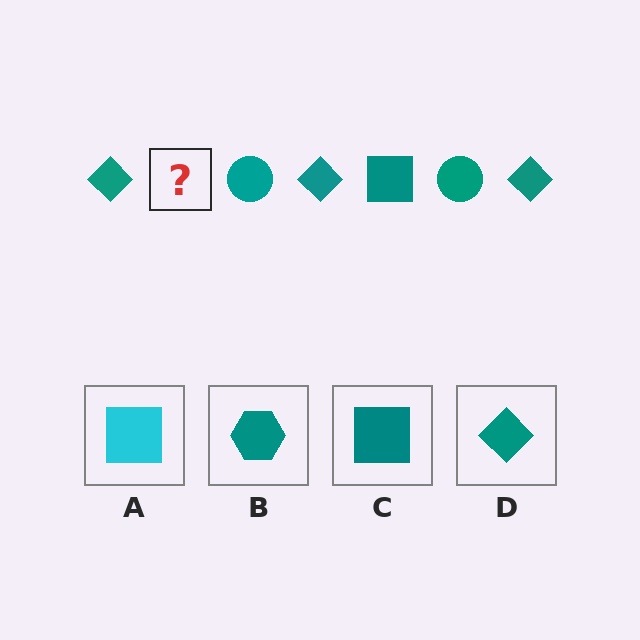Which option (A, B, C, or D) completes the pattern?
C.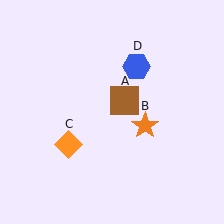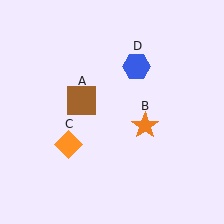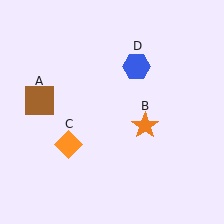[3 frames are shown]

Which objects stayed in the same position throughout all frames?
Orange star (object B) and orange diamond (object C) and blue hexagon (object D) remained stationary.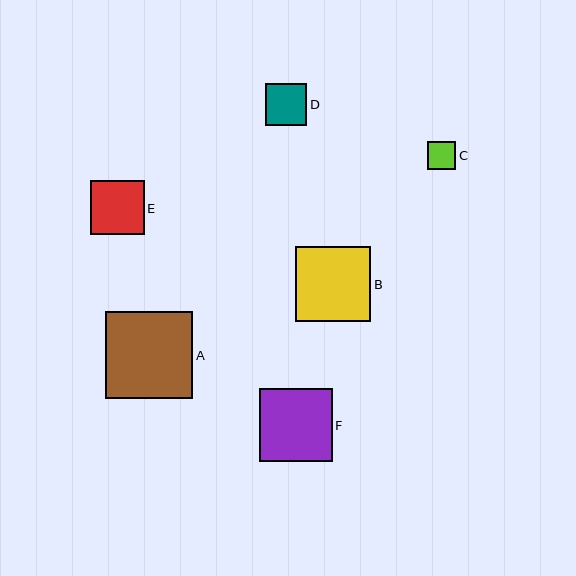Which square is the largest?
Square A is the largest with a size of approximately 87 pixels.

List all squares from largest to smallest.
From largest to smallest: A, B, F, E, D, C.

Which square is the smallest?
Square C is the smallest with a size of approximately 28 pixels.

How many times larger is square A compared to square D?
Square A is approximately 2.1 times the size of square D.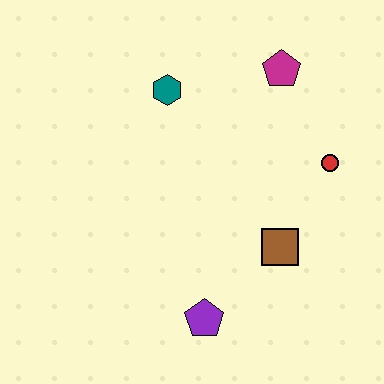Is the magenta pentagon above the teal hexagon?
Yes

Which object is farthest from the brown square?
The teal hexagon is farthest from the brown square.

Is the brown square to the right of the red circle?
No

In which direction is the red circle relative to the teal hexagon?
The red circle is to the right of the teal hexagon.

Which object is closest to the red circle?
The brown square is closest to the red circle.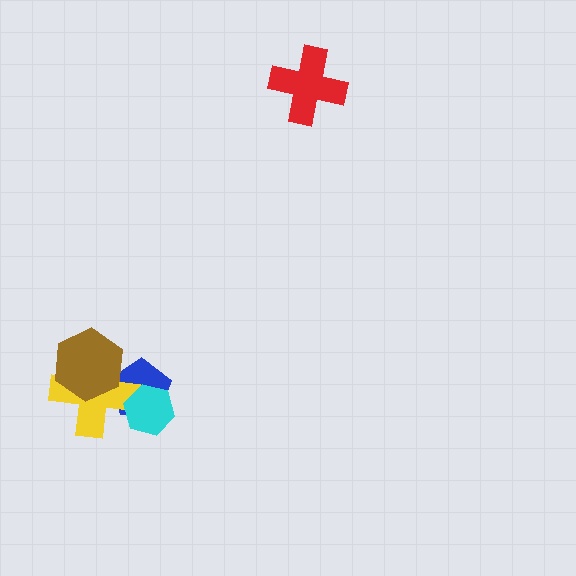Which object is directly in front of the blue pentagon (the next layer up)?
The yellow cross is directly in front of the blue pentagon.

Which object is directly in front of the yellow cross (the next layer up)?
The cyan hexagon is directly in front of the yellow cross.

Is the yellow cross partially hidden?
Yes, it is partially covered by another shape.